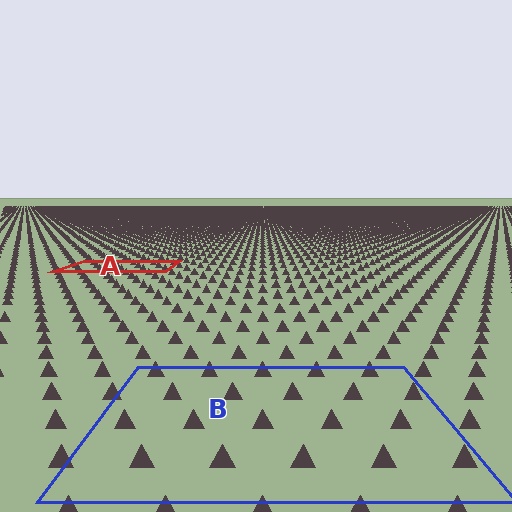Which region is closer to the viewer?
Region B is closer. The texture elements there are larger and more spread out.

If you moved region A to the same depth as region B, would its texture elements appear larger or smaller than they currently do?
They would appear larger. At a closer depth, the same texture elements are projected at a bigger on-screen size.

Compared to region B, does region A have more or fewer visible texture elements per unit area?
Region A has more texture elements per unit area — they are packed more densely because it is farther away.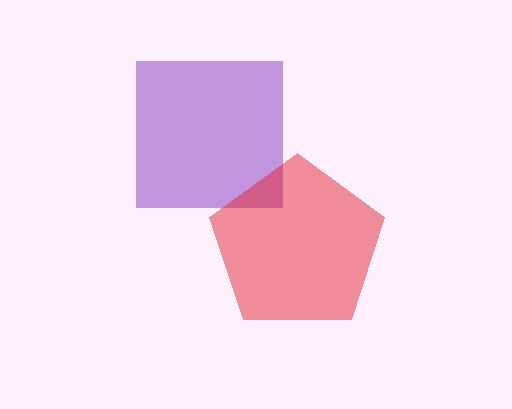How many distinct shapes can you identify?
There are 2 distinct shapes: a purple square, a red pentagon.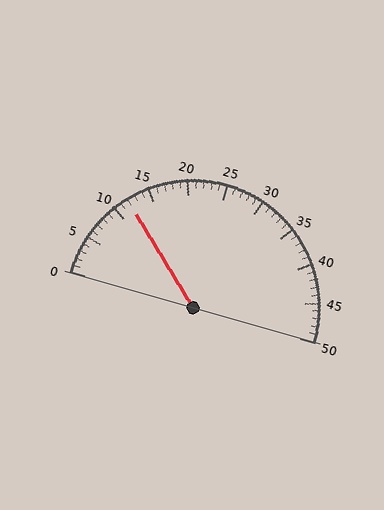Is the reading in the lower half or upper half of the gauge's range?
The reading is in the lower half of the range (0 to 50).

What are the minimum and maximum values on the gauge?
The gauge ranges from 0 to 50.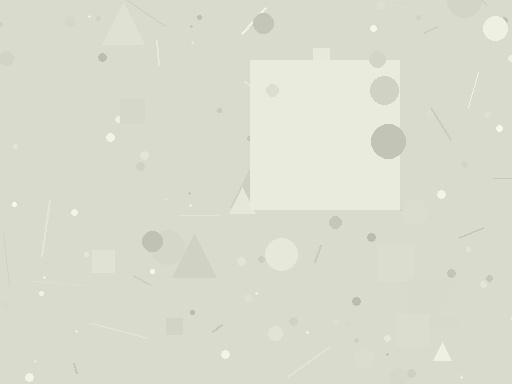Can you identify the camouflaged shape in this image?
The camouflaged shape is a square.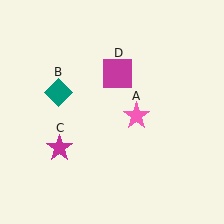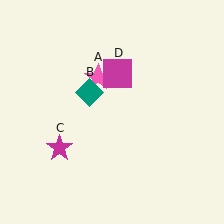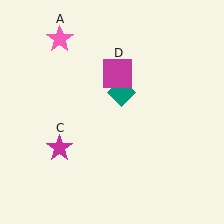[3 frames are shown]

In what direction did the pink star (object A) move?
The pink star (object A) moved up and to the left.